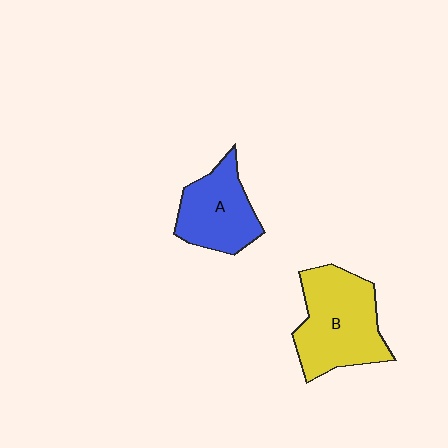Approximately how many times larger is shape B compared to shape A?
Approximately 1.4 times.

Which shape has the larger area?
Shape B (yellow).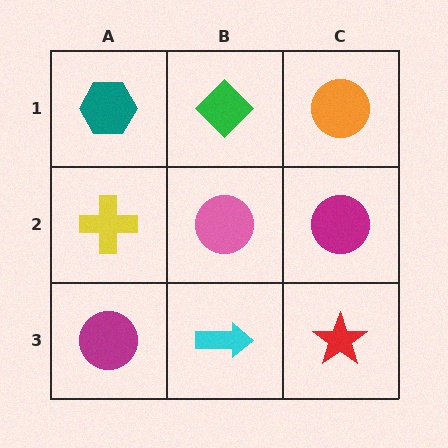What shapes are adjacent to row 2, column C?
An orange circle (row 1, column C), a red star (row 3, column C), a pink circle (row 2, column B).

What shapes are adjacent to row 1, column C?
A magenta circle (row 2, column C), a green diamond (row 1, column B).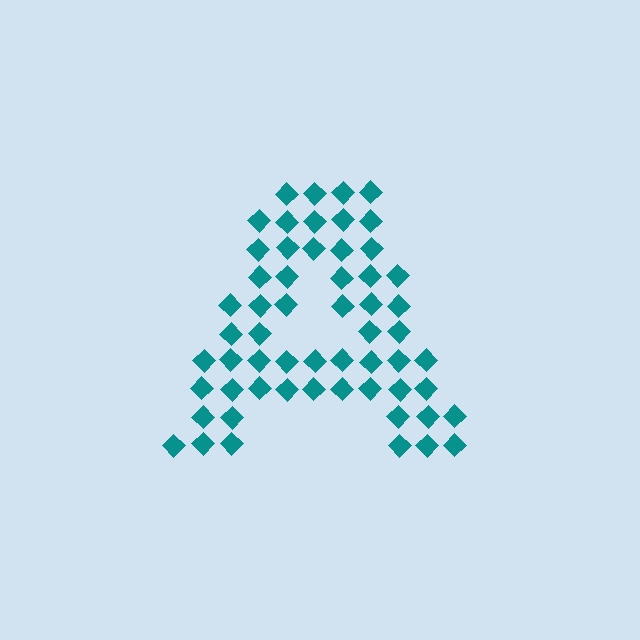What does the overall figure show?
The overall figure shows the letter A.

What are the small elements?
The small elements are diamonds.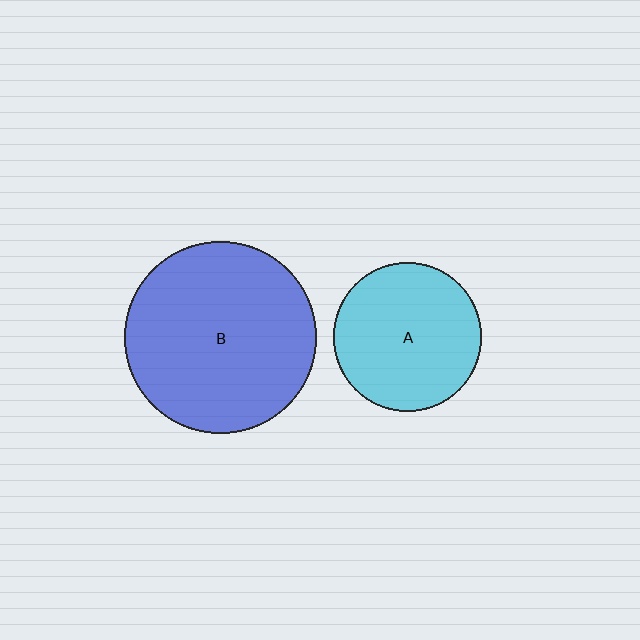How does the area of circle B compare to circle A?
Approximately 1.7 times.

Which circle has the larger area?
Circle B (blue).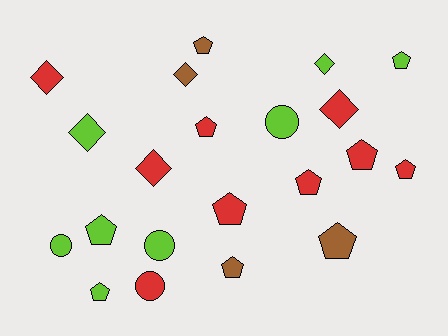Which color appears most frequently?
Red, with 9 objects.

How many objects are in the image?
There are 21 objects.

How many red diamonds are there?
There are 3 red diamonds.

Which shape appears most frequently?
Pentagon, with 11 objects.